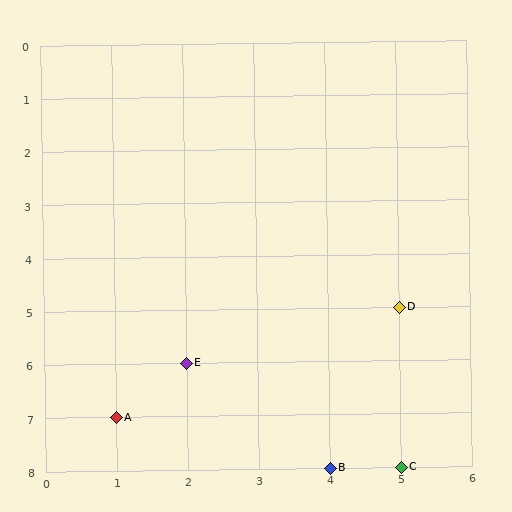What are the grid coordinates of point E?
Point E is at grid coordinates (2, 6).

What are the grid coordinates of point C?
Point C is at grid coordinates (5, 8).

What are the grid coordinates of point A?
Point A is at grid coordinates (1, 7).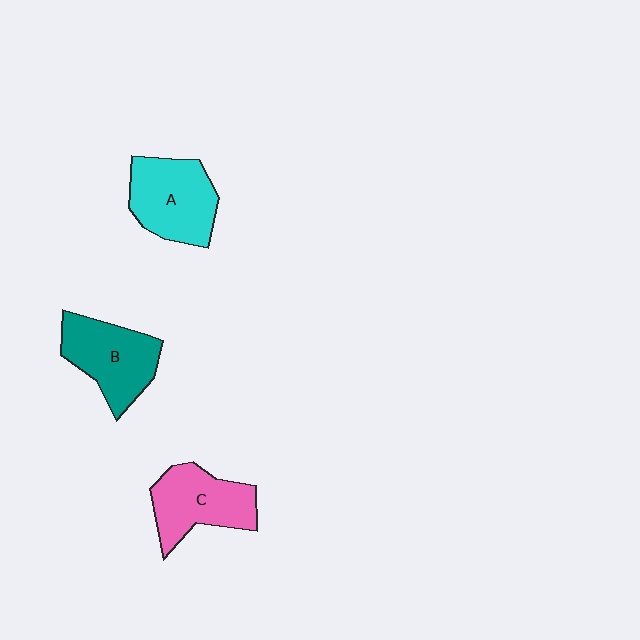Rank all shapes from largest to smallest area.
From largest to smallest: A (cyan), B (teal), C (pink).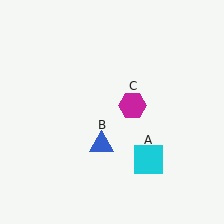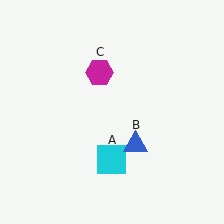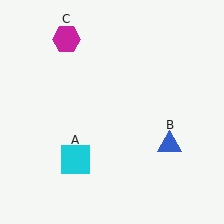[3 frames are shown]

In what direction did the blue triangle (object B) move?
The blue triangle (object B) moved right.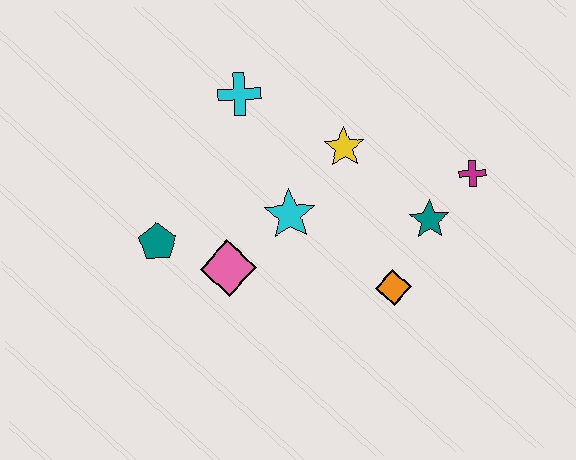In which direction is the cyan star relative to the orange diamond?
The cyan star is to the left of the orange diamond.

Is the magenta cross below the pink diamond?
No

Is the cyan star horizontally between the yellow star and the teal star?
No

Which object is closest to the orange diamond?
The teal star is closest to the orange diamond.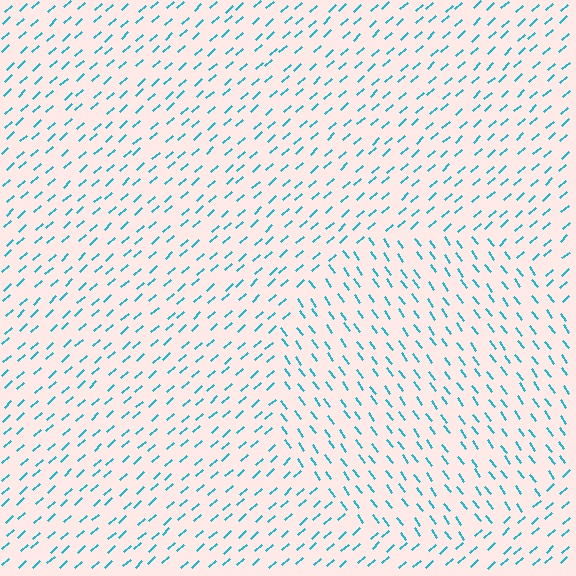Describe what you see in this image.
The image is filled with small cyan line segments. A circle region in the image has lines oriented differently from the surrounding lines, creating a visible texture boundary.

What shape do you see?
I see a circle.